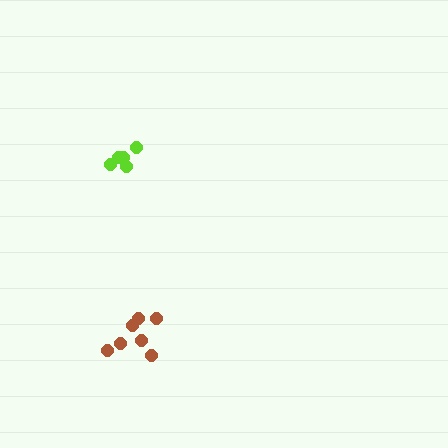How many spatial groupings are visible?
There are 2 spatial groupings.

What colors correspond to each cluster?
The clusters are colored: lime, brown.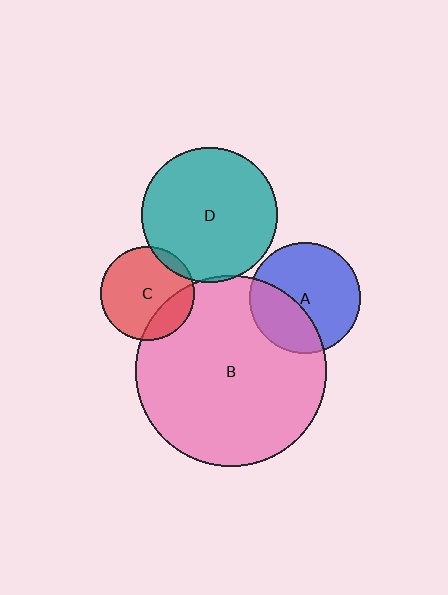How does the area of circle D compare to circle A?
Approximately 1.5 times.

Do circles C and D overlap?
Yes.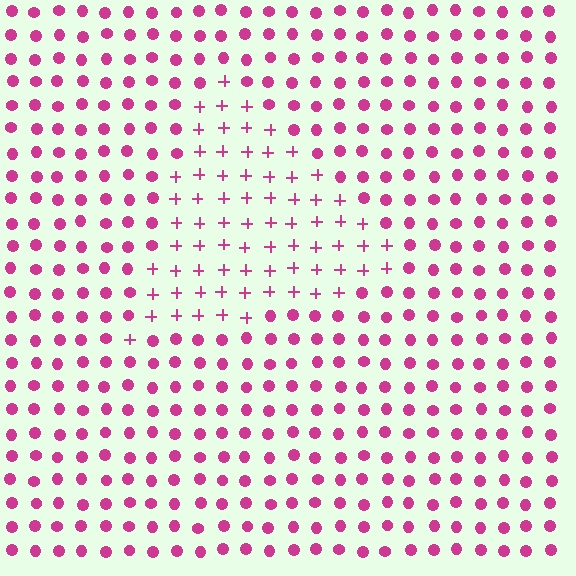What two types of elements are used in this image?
The image uses plus signs inside the triangle region and circles outside it.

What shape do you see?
I see a triangle.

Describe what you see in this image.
The image is filled with small magenta elements arranged in a uniform grid. A triangle-shaped region contains plus signs, while the surrounding area contains circles. The boundary is defined purely by the change in element shape.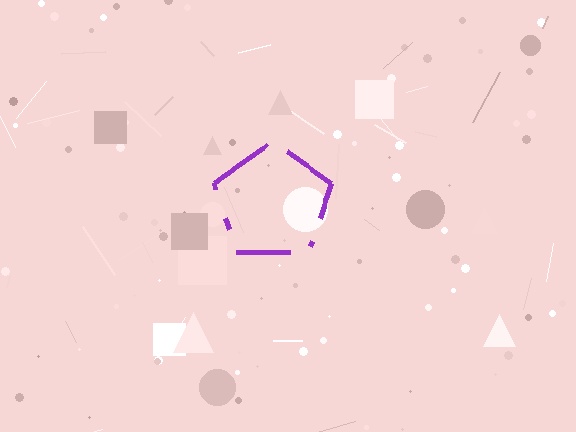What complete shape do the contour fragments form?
The contour fragments form a pentagon.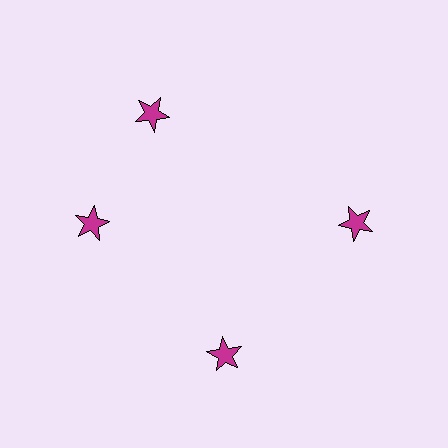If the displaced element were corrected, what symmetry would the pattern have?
It would have 4-fold rotational symmetry — the pattern would map onto itself every 90 degrees.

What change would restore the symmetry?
The symmetry would be restored by rotating it back into even spacing with its neighbors so that all 4 stars sit at equal angles and equal distance from the center.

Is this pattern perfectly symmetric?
No. The 4 magenta stars are arranged in a ring, but one element near the 12 o'clock position is rotated out of alignment along the ring, breaking the 4-fold rotational symmetry.